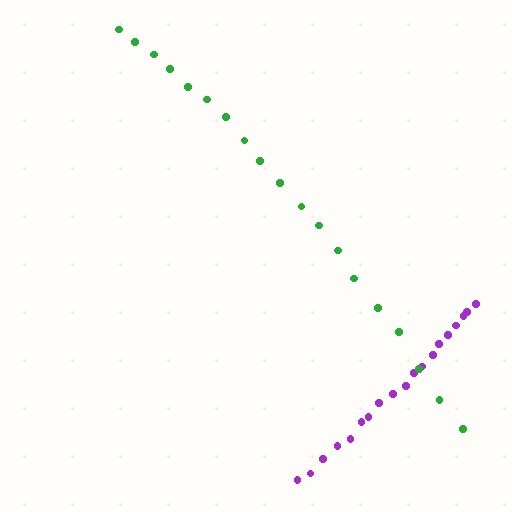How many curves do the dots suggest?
There are 2 distinct paths.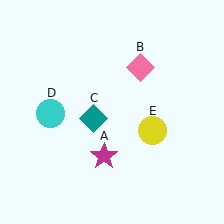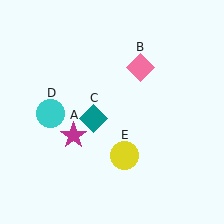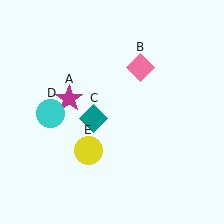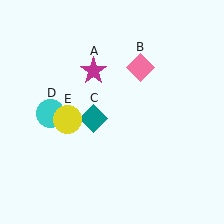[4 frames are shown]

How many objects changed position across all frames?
2 objects changed position: magenta star (object A), yellow circle (object E).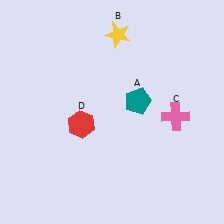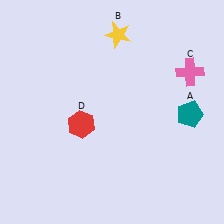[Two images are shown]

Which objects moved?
The objects that moved are: the teal pentagon (A), the pink cross (C).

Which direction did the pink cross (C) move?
The pink cross (C) moved up.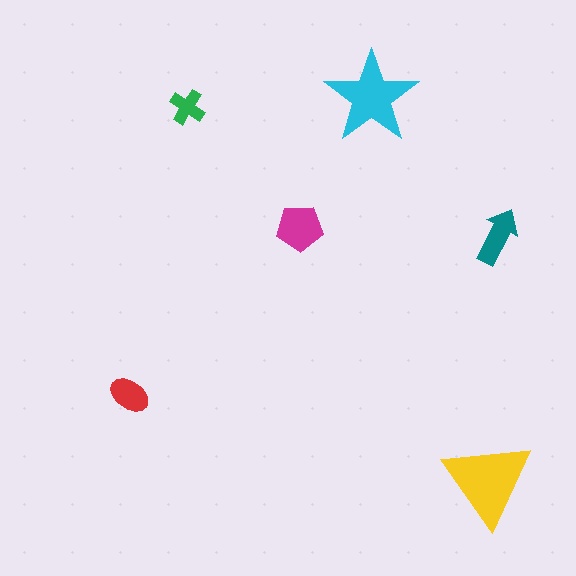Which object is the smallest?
The green cross.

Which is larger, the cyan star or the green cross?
The cyan star.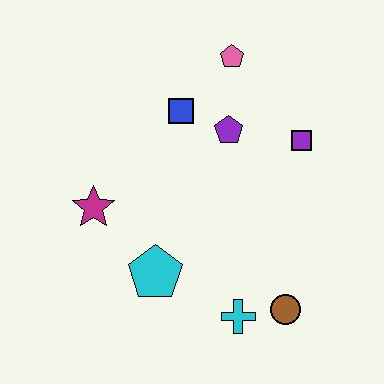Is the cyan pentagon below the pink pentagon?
Yes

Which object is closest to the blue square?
The purple pentagon is closest to the blue square.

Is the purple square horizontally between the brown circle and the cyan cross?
No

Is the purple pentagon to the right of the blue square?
Yes